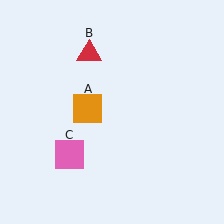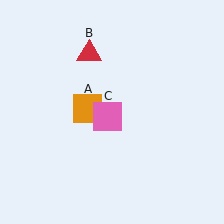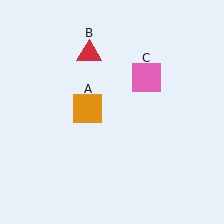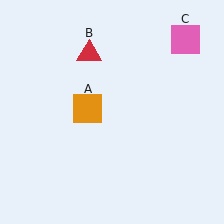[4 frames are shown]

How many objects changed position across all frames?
1 object changed position: pink square (object C).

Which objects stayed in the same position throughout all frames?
Orange square (object A) and red triangle (object B) remained stationary.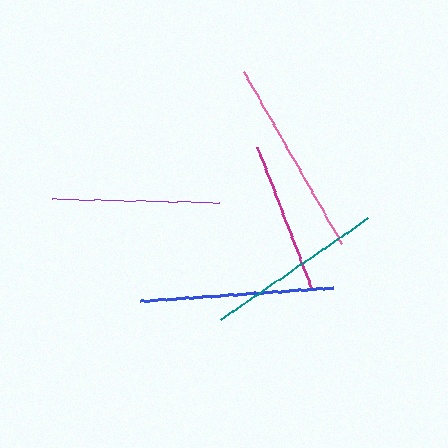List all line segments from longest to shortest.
From longest to shortest: pink, blue, teal, purple, magenta.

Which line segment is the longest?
The pink line is the longest at approximately 199 pixels.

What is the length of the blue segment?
The blue segment is approximately 193 pixels long.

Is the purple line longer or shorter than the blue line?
The blue line is longer than the purple line.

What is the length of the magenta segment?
The magenta segment is approximately 153 pixels long.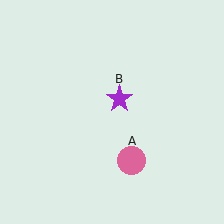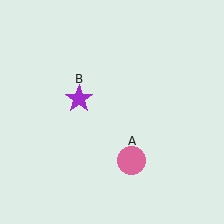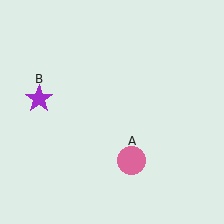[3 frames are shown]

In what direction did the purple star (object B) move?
The purple star (object B) moved left.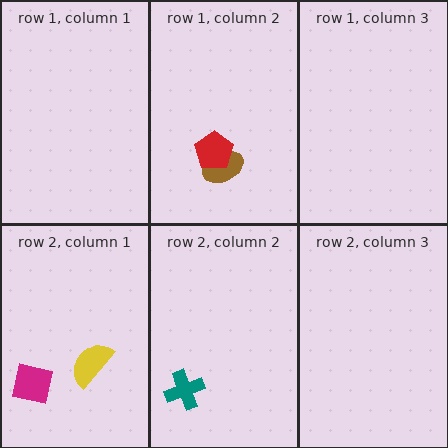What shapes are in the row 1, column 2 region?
The brown ellipse, the red pentagon.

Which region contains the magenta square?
The row 2, column 1 region.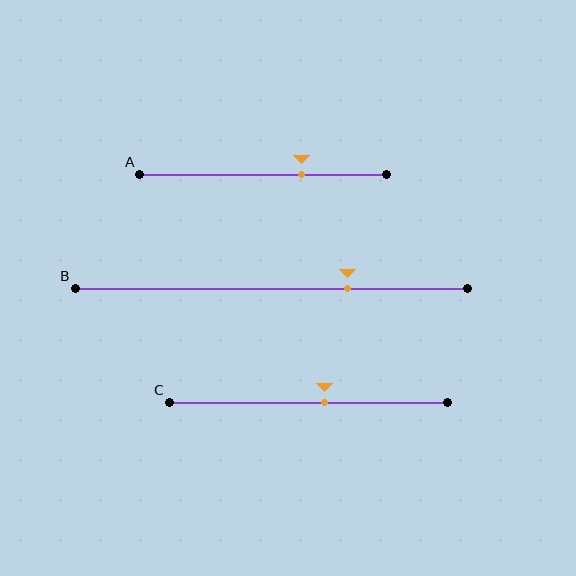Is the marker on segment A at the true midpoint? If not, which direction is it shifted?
No, the marker on segment A is shifted to the right by about 16% of the segment length.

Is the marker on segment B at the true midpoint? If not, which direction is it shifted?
No, the marker on segment B is shifted to the right by about 19% of the segment length.